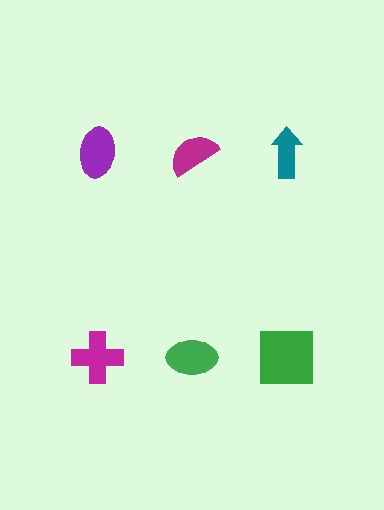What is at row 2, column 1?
A magenta cross.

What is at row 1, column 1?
A purple ellipse.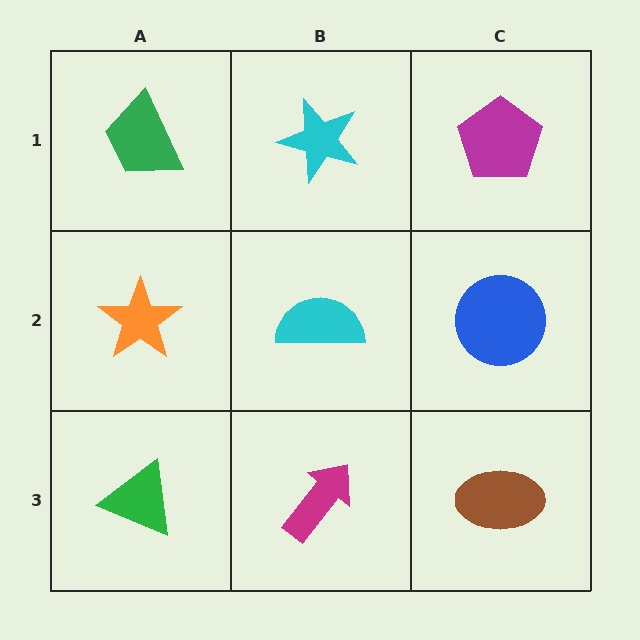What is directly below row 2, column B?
A magenta arrow.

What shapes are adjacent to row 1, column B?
A cyan semicircle (row 2, column B), a green trapezoid (row 1, column A), a magenta pentagon (row 1, column C).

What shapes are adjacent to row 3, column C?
A blue circle (row 2, column C), a magenta arrow (row 3, column B).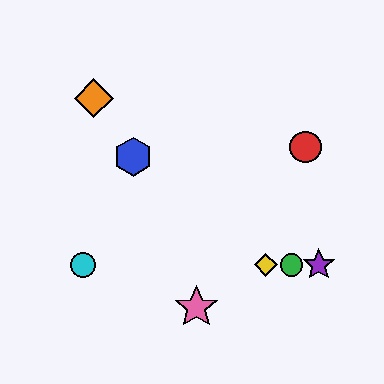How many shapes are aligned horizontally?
4 shapes (the green circle, the yellow diamond, the purple star, the cyan circle) are aligned horizontally.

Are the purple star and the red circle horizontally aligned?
No, the purple star is at y≈265 and the red circle is at y≈147.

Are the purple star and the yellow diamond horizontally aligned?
Yes, both are at y≈265.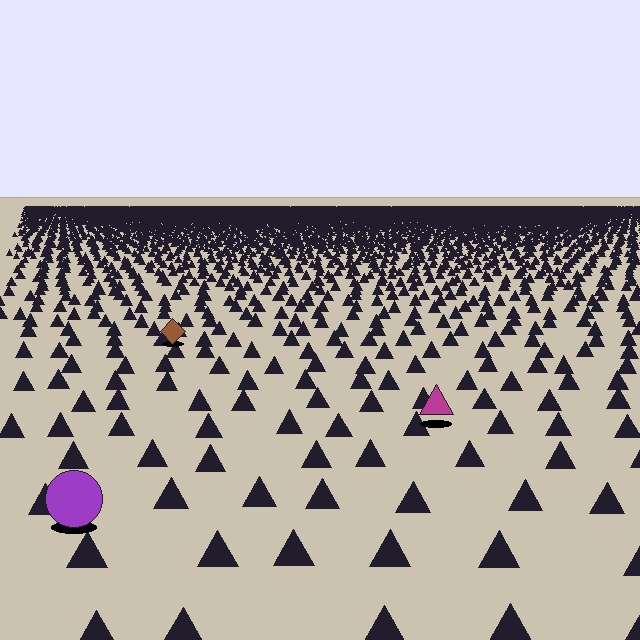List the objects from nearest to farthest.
From nearest to farthest: the purple circle, the magenta triangle, the brown diamond.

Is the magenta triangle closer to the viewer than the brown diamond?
Yes. The magenta triangle is closer — you can tell from the texture gradient: the ground texture is coarser near it.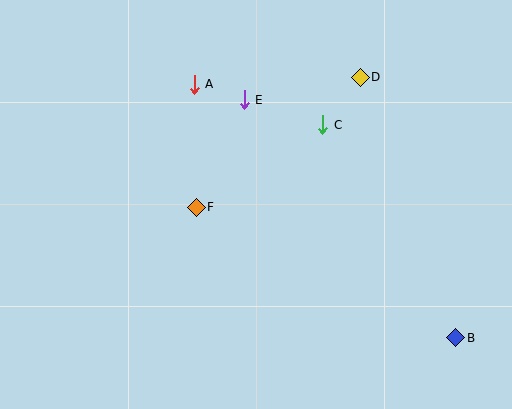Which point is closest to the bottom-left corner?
Point F is closest to the bottom-left corner.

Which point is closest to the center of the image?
Point F at (196, 207) is closest to the center.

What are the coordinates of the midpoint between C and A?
The midpoint between C and A is at (259, 105).